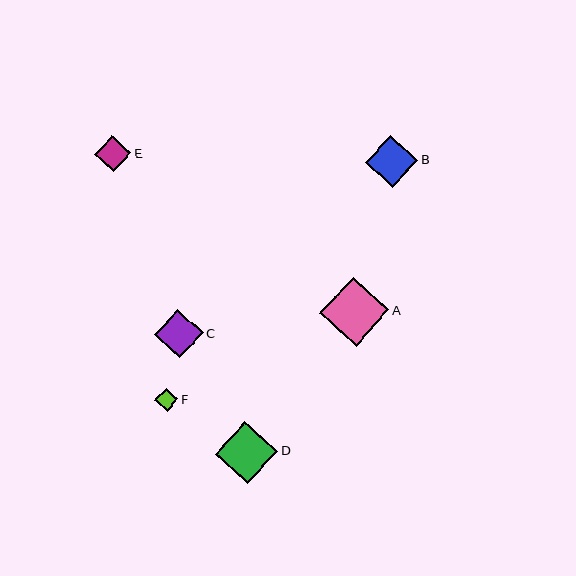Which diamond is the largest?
Diamond A is the largest with a size of approximately 69 pixels.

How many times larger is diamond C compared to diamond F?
Diamond C is approximately 2.1 times the size of diamond F.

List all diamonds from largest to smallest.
From largest to smallest: A, D, B, C, E, F.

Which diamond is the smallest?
Diamond F is the smallest with a size of approximately 23 pixels.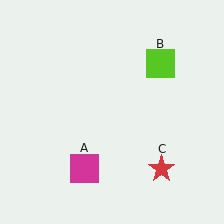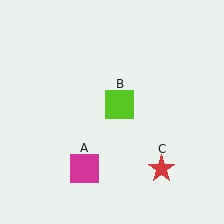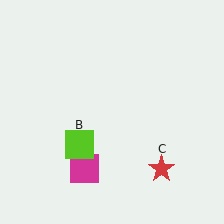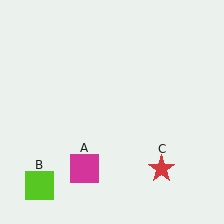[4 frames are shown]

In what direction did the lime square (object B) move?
The lime square (object B) moved down and to the left.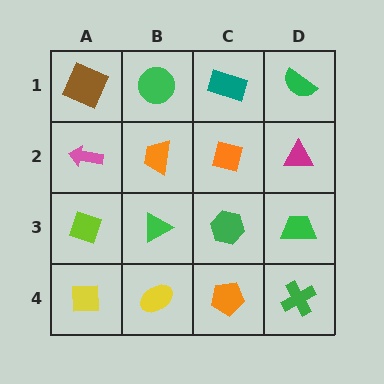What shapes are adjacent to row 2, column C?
A teal rectangle (row 1, column C), a green hexagon (row 3, column C), an orange trapezoid (row 2, column B), a magenta triangle (row 2, column D).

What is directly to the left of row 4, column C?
A yellow ellipse.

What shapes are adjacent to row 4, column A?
A lime diamond (row 3, column A), a yellow ellipse (row 4, column B).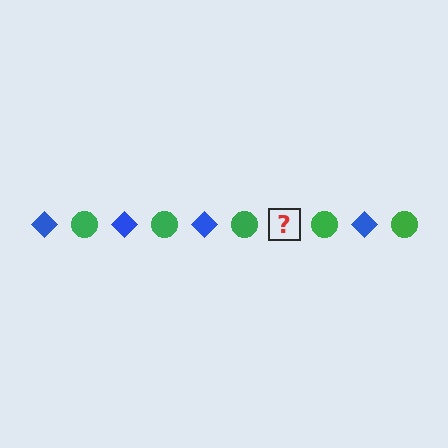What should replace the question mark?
The question mark should be replaced with a blue diamond.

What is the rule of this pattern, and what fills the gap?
The rule is that the pattern alternates between blue diamond and green circle. The gap should be filled with a blue diamond.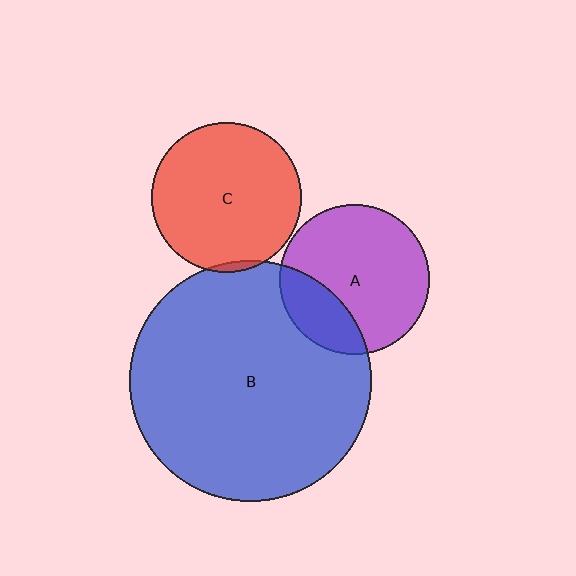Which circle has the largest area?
Circle B (blue).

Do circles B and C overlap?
Yes.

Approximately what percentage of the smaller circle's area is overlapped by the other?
Approximately 5%.